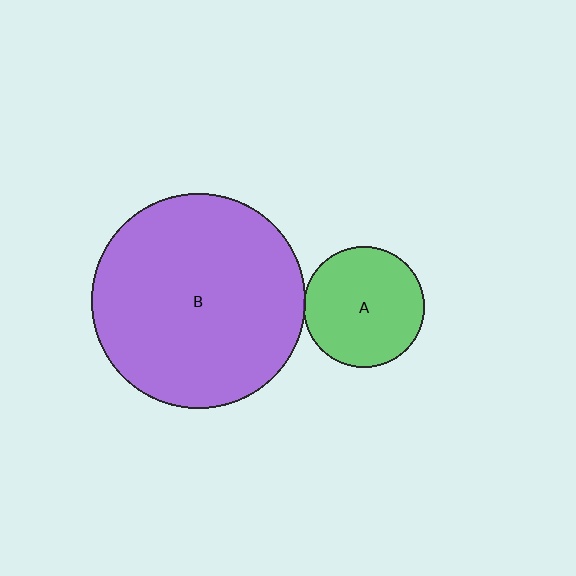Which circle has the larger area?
Circle B (purple).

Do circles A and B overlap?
Yes.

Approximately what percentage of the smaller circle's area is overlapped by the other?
Approximately 5%.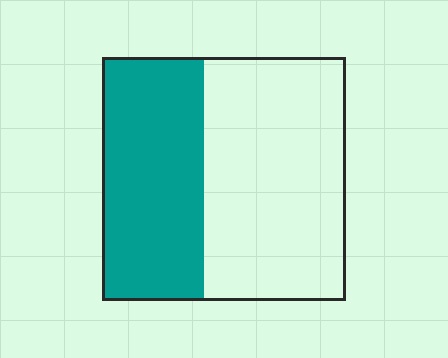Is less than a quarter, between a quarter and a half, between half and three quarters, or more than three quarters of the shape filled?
Between a quarter and a half.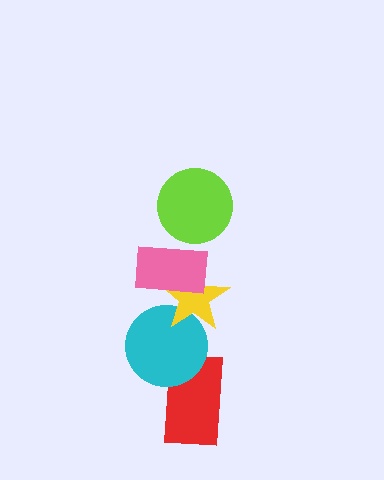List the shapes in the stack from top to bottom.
From top to bottom: the lime circle, the pink rectangle, the yellow star, the cyan circle, the red rectangle.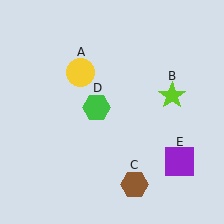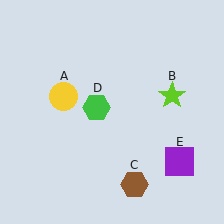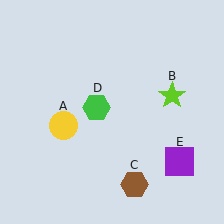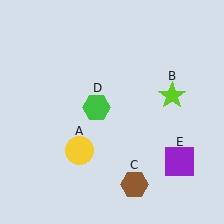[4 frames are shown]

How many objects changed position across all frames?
1 object changed position: yellow circle (object A).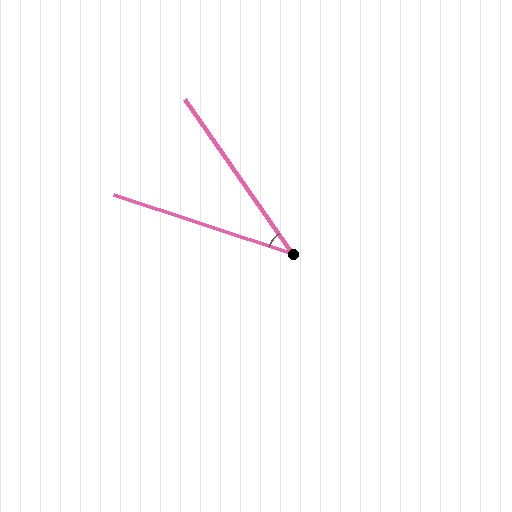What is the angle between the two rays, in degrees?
Approximately 37 degrees.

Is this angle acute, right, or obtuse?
It is acute.